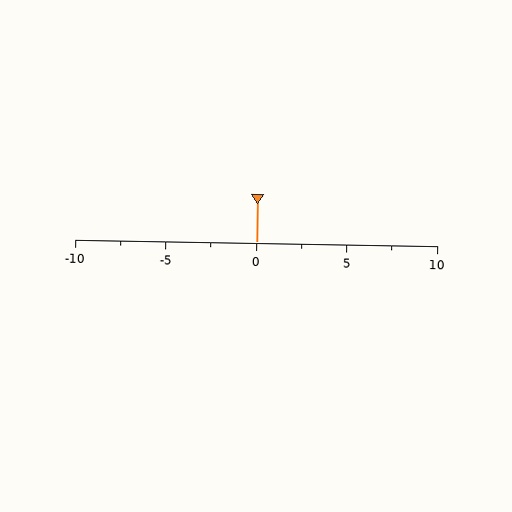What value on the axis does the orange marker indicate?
The marker indicates approximately 0.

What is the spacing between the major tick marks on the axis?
The major ticks are spaced 5 apart.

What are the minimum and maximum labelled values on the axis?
The axis runs from -10 to 10.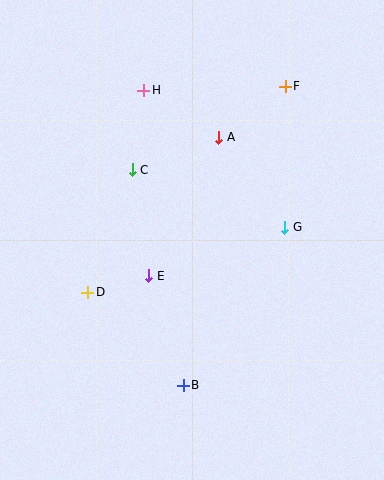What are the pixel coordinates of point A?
Point A is at (219, 137).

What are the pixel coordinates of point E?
Point E is at (149, 276).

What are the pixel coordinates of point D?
Point D is at (88, 292).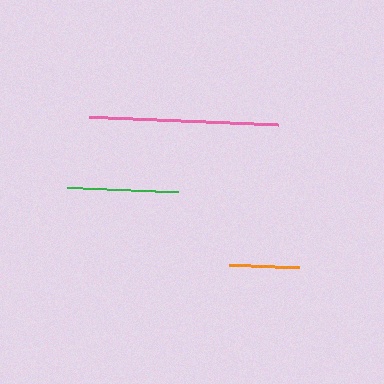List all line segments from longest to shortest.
From longest to shortest: pink, green, orange.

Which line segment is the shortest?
The orange line is the shortest at approximately 70 pixels.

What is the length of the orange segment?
The orange segment is approximately 70 pixels long.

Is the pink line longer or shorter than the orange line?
The pink line is longer than the orange line.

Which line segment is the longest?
The pink line is the longest at approximately 189 pixels.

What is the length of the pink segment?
The pink segment is approximately 189 pixels long.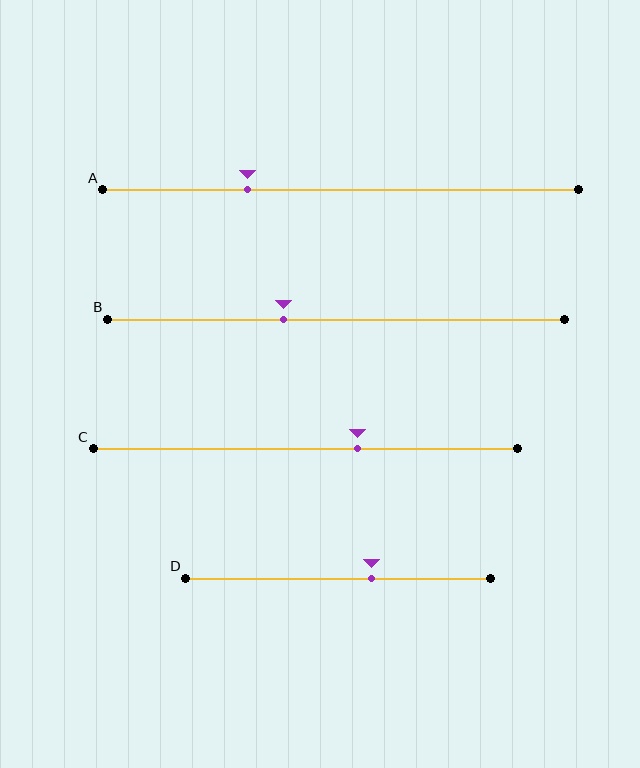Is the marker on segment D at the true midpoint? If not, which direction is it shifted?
No, the marker on segment D is shifted to the right by about 11% of the segment length.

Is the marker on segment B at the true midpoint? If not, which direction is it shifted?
No, the marker on segment B is shifted to the left by about 12% of the segment length.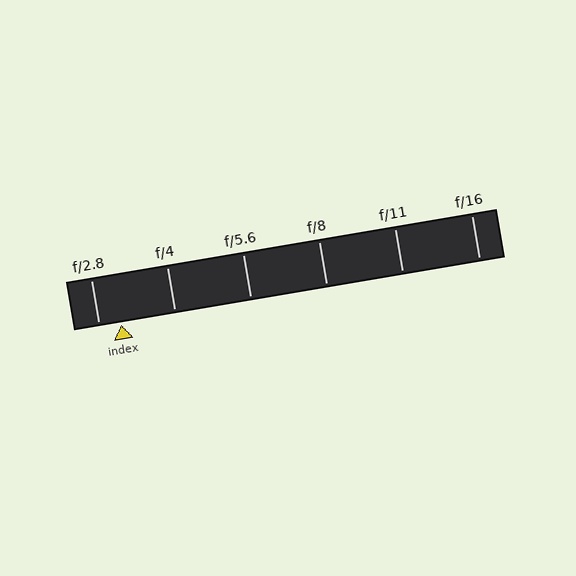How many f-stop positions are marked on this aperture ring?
There are 6 f-stop positions marked.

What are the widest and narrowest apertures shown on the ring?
The widest aperture shown is f/2.8 and the narrowest is f/16.